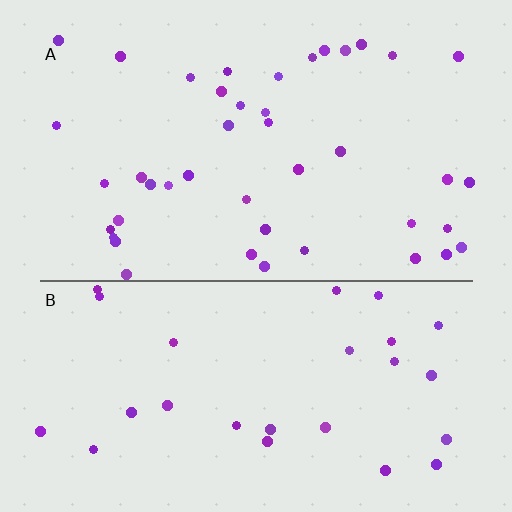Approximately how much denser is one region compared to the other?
Approximately 1.5× — region A over region B.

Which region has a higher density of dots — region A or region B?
A (the top).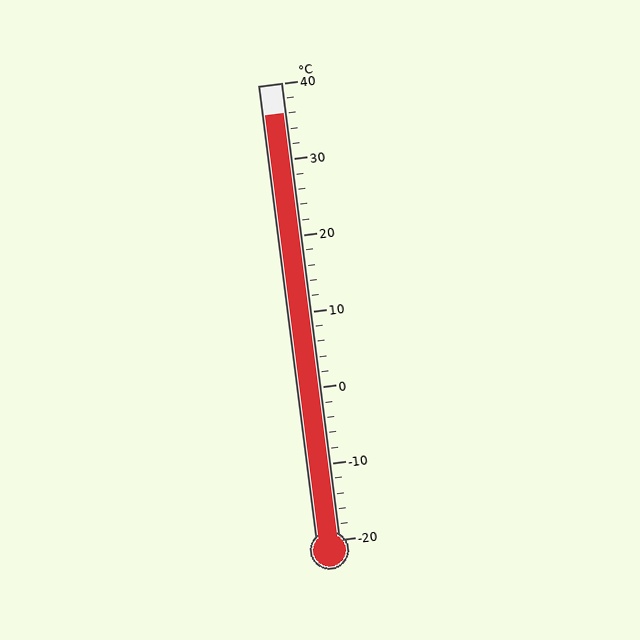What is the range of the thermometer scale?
The thermometer scale ranges from -20°C to 40°C.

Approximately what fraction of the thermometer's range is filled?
The thermometer is filled to approximately 95% of its range.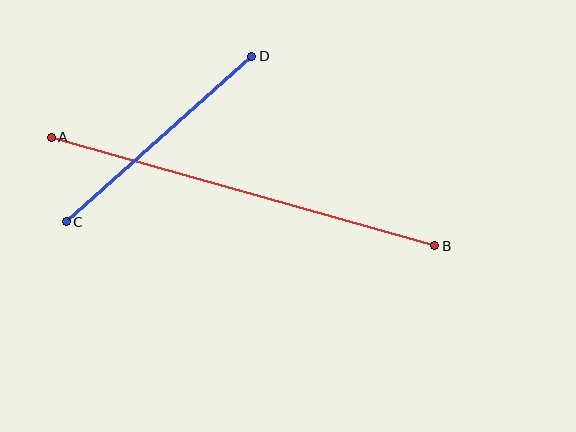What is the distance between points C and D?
The distance is approximately 249 pixels.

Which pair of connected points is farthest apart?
Points A and B are farthest apart.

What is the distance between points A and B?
The distance is approximately 399 pixels.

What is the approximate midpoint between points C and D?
The midpoint is at approximately (159, 139) pixels.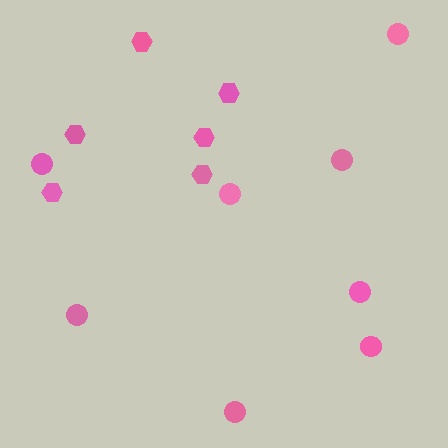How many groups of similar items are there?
There are 2 groups: one group of circles (8) and one group of hexagons (6).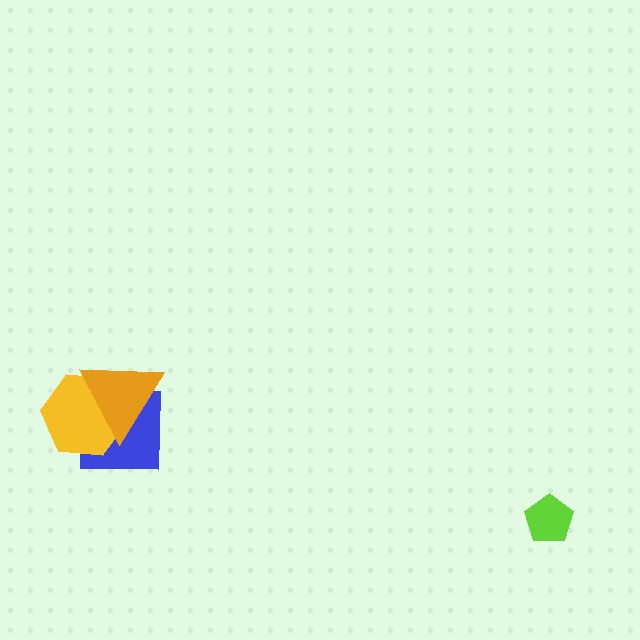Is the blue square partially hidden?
Yes, it is partially covered by another shape.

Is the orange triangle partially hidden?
No, no other shape covers it.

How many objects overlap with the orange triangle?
2 objects overlap with the orange triangle.